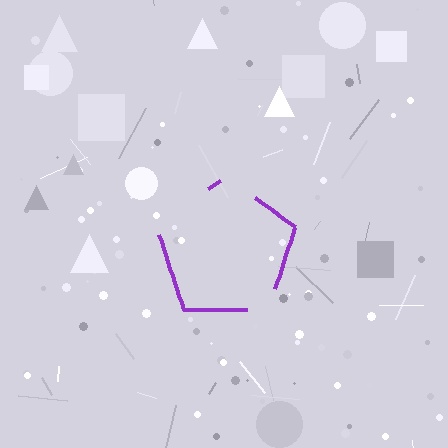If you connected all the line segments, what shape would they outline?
They would outline a pentagon.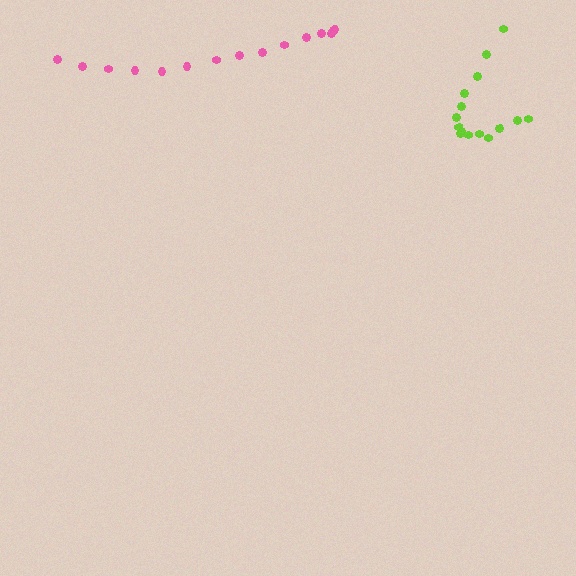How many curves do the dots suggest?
There are 2 distinct paths.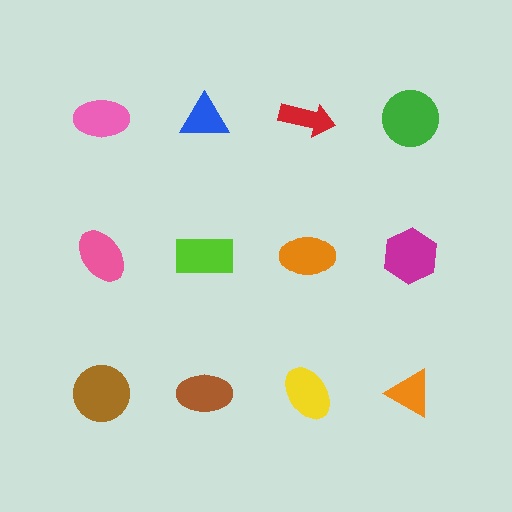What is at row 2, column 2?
A lime rectangle.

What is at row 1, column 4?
A green circle.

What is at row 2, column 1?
A pink ellipse.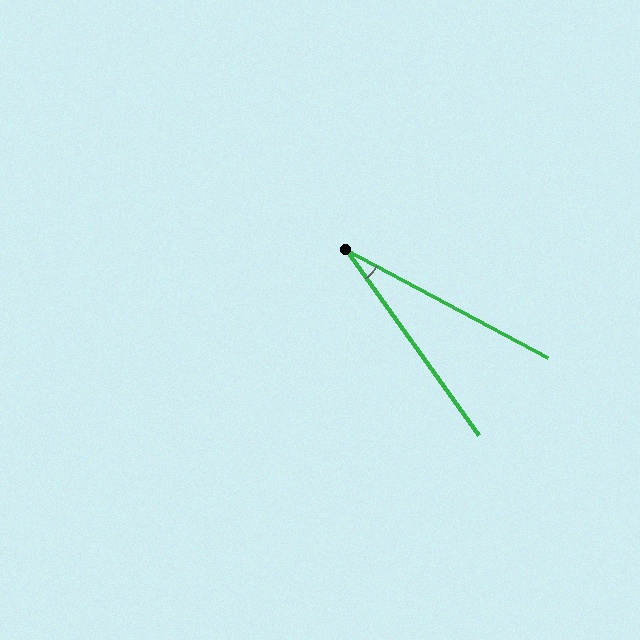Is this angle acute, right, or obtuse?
It is acute.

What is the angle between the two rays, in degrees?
Approximately 26 degrees.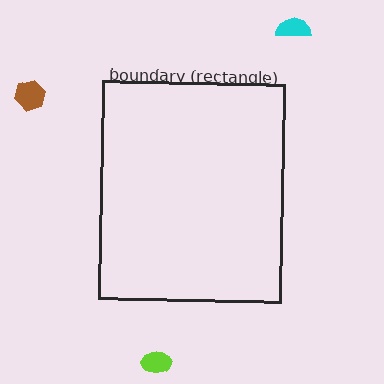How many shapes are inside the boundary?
0 inside, 3 outside.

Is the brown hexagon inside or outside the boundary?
Outside.